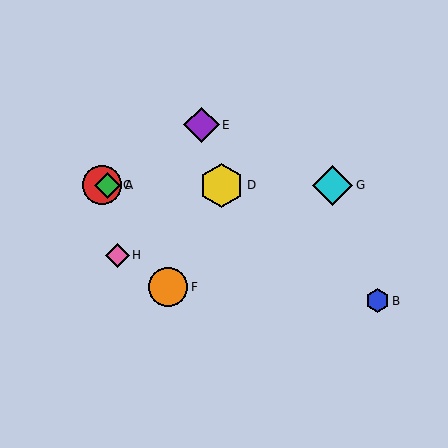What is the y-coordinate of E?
Object E is at y≈125.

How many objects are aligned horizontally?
4 objects (A, C, D, G) are aligned horizontally.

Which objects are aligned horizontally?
Objects A, C, D, G are aligned horizontally.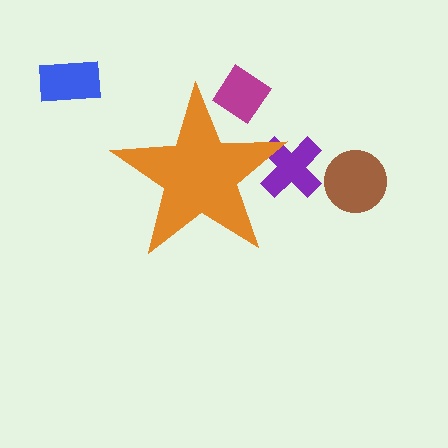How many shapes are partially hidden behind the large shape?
2 shapes are partially hidden.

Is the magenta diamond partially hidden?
Yes, the magenta diamond is partially hidden behind the orange star.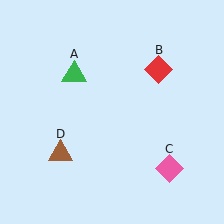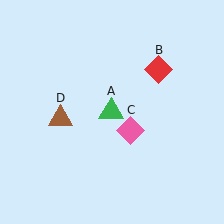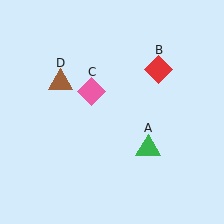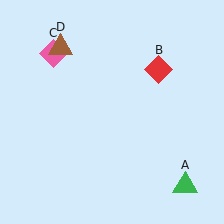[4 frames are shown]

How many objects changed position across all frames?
3 objects changed position: green triangle (object A), pink diamond (object C), brown triangle (object D).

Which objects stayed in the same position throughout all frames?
Red diamond (object B) remained stationary.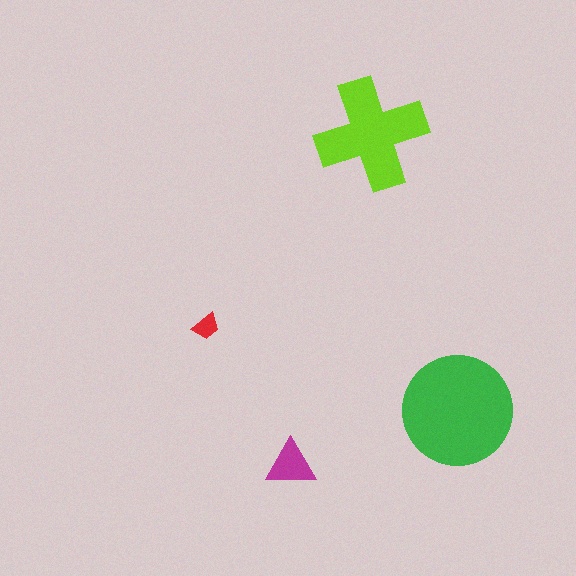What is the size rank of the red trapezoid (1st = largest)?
4th.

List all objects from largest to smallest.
The green circle, the lime cross, the magenta triangle, the red trapezoid.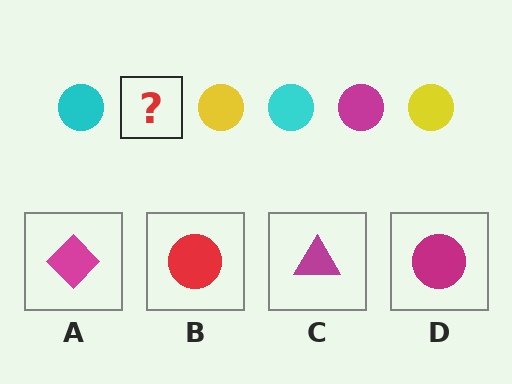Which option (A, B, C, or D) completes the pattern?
D.